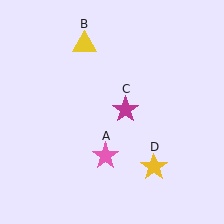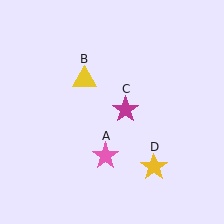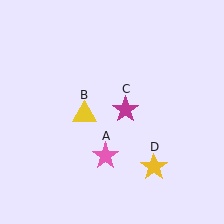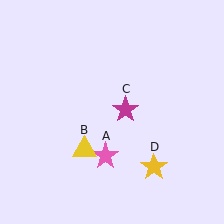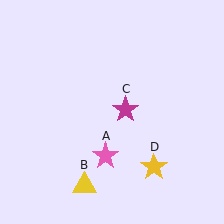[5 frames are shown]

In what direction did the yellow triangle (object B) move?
The yellow triangle (object B) moved down.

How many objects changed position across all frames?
1 object changed position: yellow triangle (object B).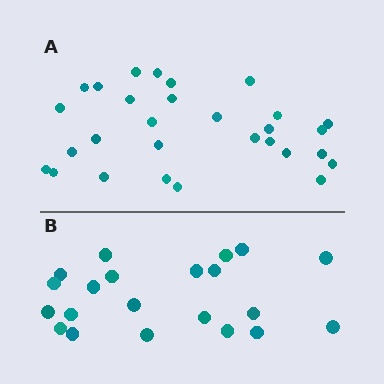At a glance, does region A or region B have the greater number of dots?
Region A (the top region) has more dots.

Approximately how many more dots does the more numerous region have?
Region A has roughly 8 or so more dots than region B.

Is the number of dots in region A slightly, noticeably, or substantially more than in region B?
Region A has noticeably more, but not dramatically so. The ratio is roughly 1.4 to 1.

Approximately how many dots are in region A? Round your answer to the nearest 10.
About 30 dots. (The exact count is 29, which rounds to 30.)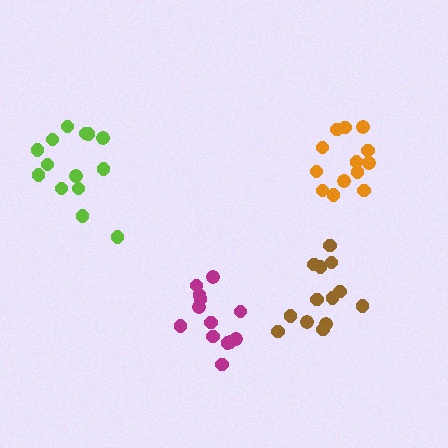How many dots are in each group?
Group 1: 13 dots, Group 2: 13 dots, Group 3: 13 dots, Group 4: 14 dots (53 total).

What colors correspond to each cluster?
The clusters are colored: orange, magenta, brown, lime.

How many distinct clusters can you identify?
There are 4 distinct clusters.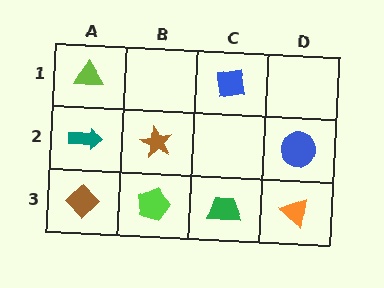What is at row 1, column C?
A blue square.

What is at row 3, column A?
A brown diamond.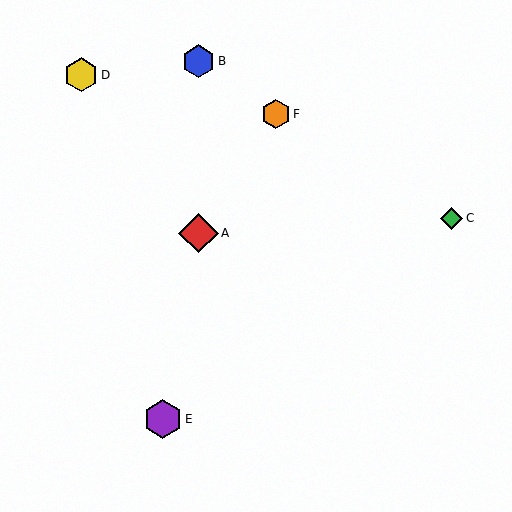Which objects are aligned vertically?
Objects A, B are aligned vertically.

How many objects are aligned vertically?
2 objects (A, B) are aligned vertically.